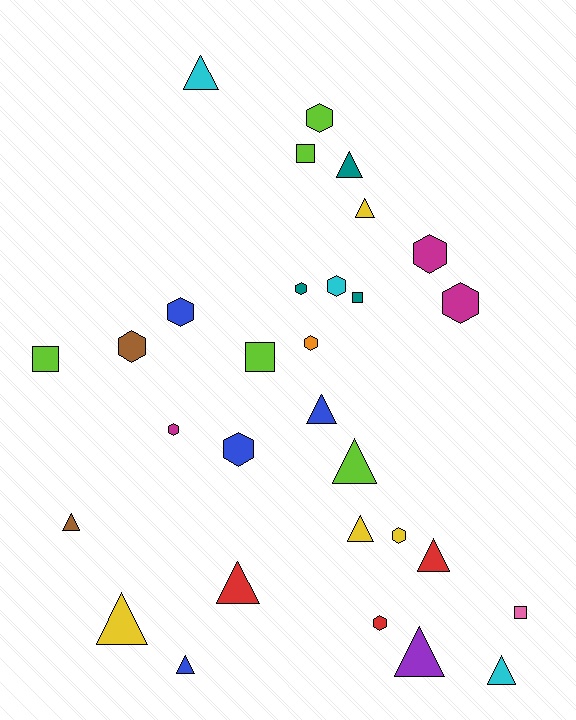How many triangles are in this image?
There are 13 triangles.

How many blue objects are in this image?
There are 4 blue objects.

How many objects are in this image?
There are 30 objects.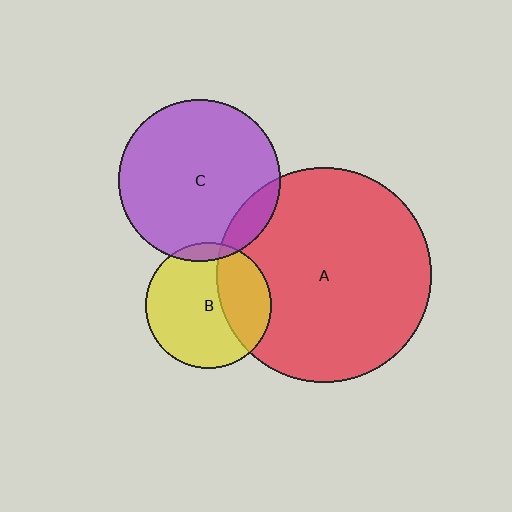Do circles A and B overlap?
Yes.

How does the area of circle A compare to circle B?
Approximately 2.9 times.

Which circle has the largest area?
Circle A (red).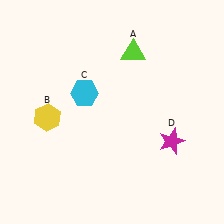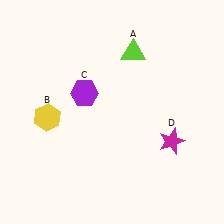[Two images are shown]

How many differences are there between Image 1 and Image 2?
There is 1 difference between the two images.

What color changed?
The hexagon (C) changed from cyan in Image 1 to purple in Image 2.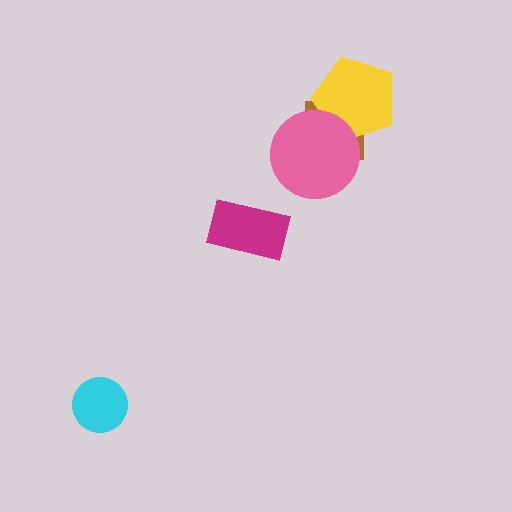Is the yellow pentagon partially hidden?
Yes, it is partially covered by another shape.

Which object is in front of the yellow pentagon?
The pink circle is in front of the yellow pentagon.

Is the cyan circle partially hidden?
No, no other shape covers it.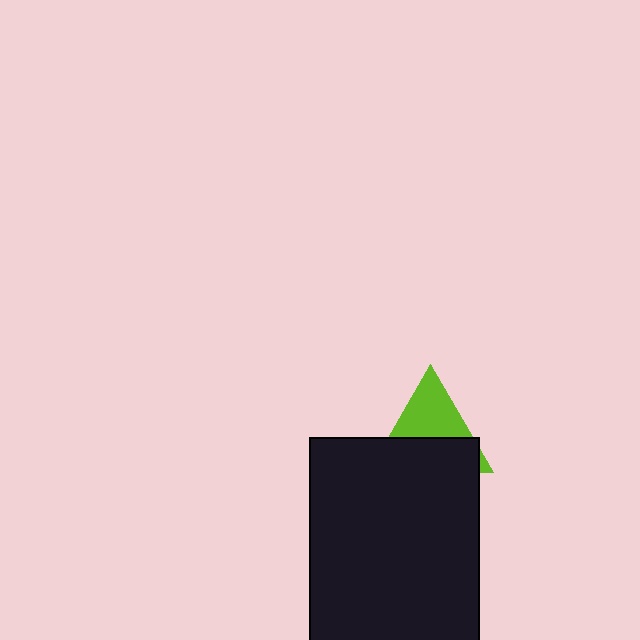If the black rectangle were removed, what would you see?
You would see the complete lime triangle.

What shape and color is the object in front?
The object in front is a black rectangle.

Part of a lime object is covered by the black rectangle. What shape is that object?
It is a triangle.